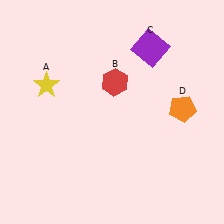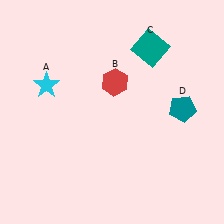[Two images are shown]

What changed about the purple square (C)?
In Image 1, C is purple. In Image 2, it changed to teal.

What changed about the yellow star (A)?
In Image 1, A is yellow. In Image 2, it changed to cyan.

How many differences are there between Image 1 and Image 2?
There are 3 differences between the two images.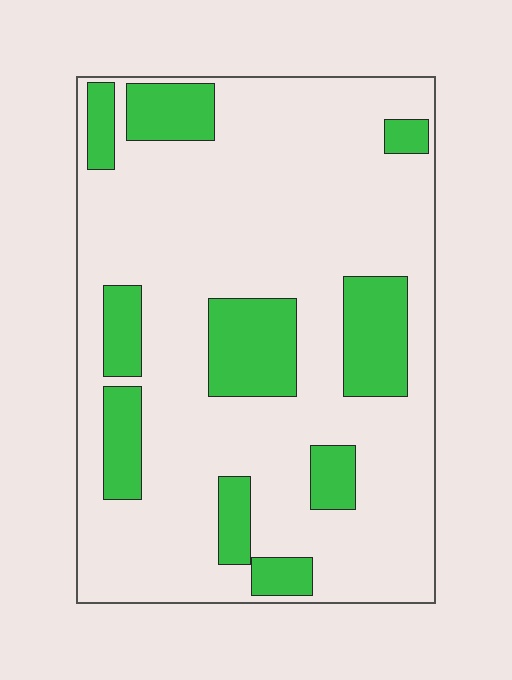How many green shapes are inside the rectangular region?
10.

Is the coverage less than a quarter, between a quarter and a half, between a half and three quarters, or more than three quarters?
Less than a quarter.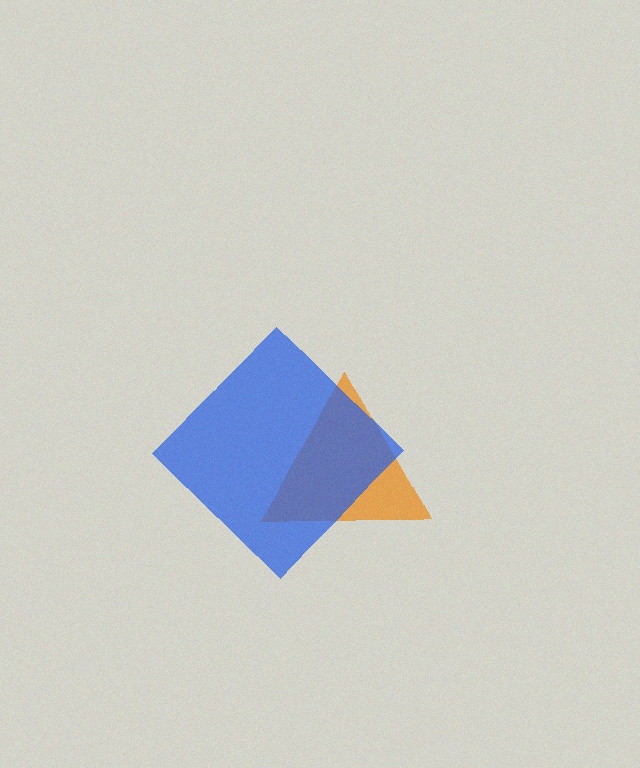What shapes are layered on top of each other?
The layered shapes are: an orange triangle, a blue diamond.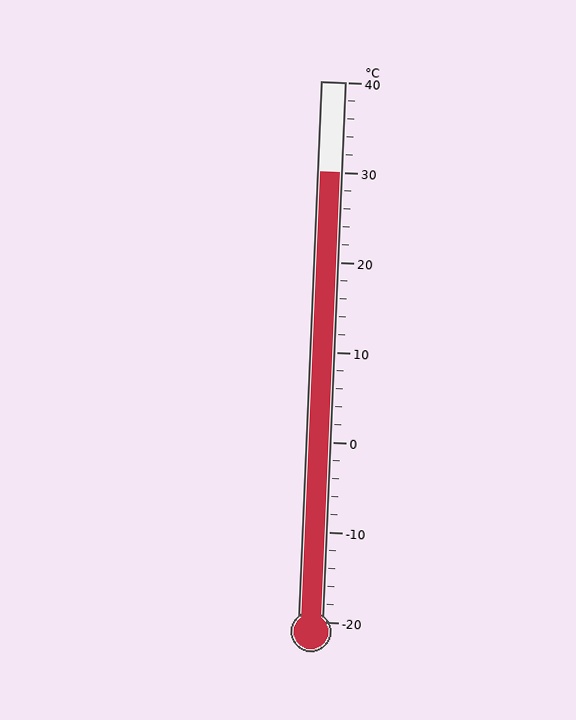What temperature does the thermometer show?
The thermometer shows approximately 30°C.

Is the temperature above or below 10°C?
The temperature is above 10°C.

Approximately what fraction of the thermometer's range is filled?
The thermometer is filled to approximately 85% of its range.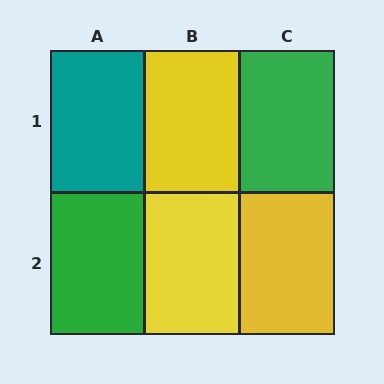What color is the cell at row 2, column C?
Yellow.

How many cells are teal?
1 cell is teal.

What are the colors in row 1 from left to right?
Teal, yellow, green.